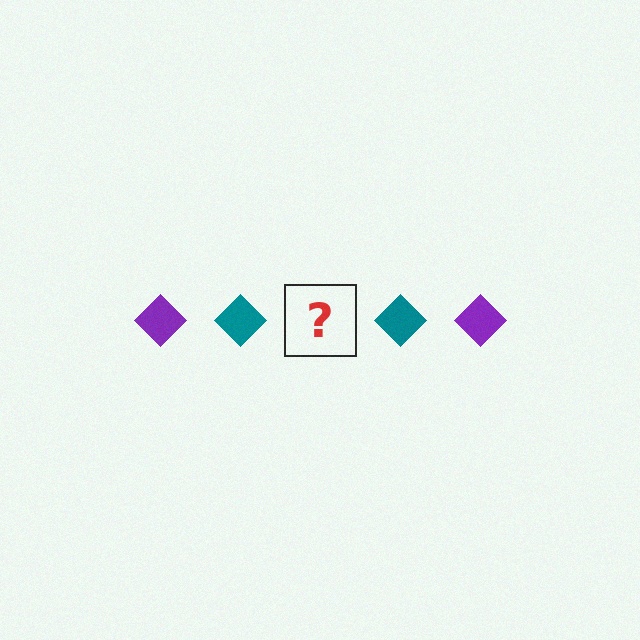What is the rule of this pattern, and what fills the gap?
The rule is that the pattern cycles through purple, teal diamonds. The gap should be filled with a purple diamond.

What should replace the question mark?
The question mark should be replaced with a purple diamond.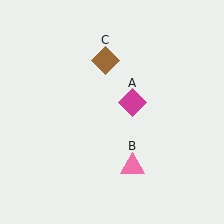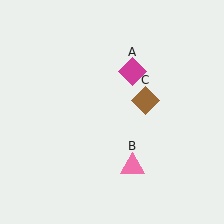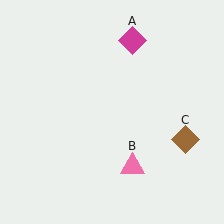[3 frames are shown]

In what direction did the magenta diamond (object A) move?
The magenta diamond (object A) moved up.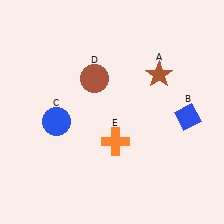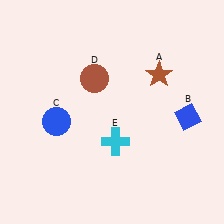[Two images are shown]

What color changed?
The cross (E) changed from orange in Image 1 to cyan in Image 2.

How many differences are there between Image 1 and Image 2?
There is 1 difference between the two images.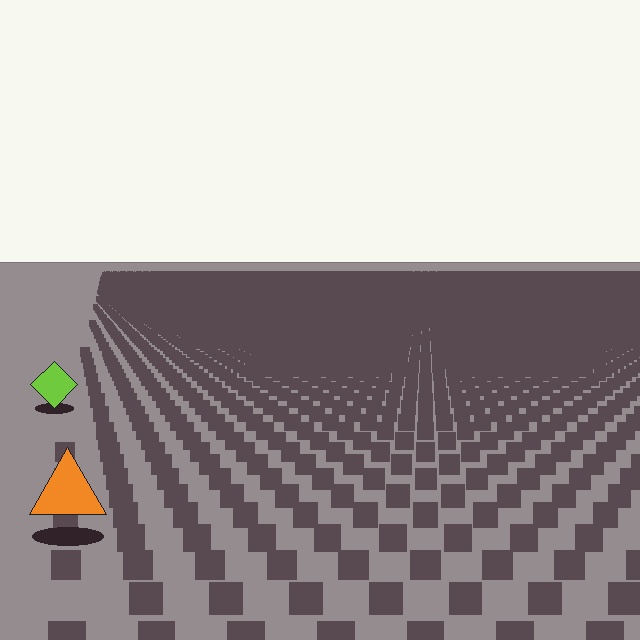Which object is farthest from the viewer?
The lime diamond is farthest from the viewer. It appears smaller and the ground texture around it is denser.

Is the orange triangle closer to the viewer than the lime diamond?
Yes. The orange triangle is closer — you can tell from the texture gradient: the ground texture is coarser near it.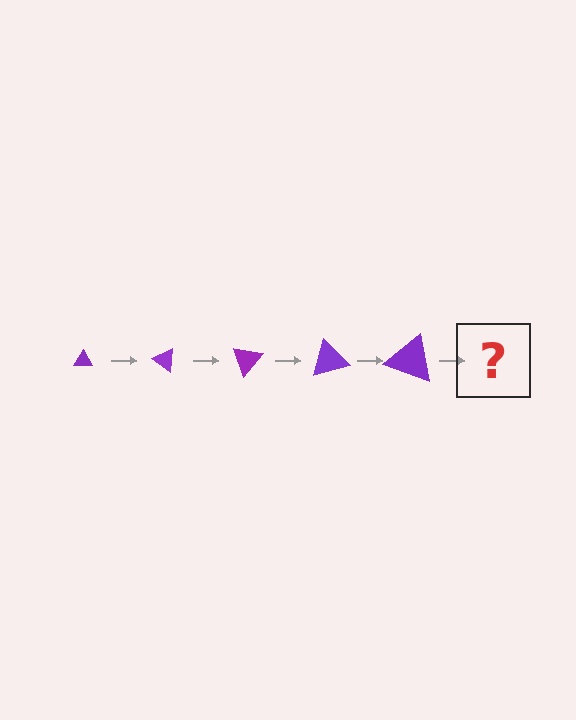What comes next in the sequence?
The next element should be a triangle, larger than the previous one and rotated 175 degrees from the start.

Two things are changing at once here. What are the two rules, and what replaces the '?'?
The two rules are that the triangle grows larger each step and it rotates 35 degrees each step. The '?' should be a triangle, larger than the previous one and rotated 175 degrees from the start.